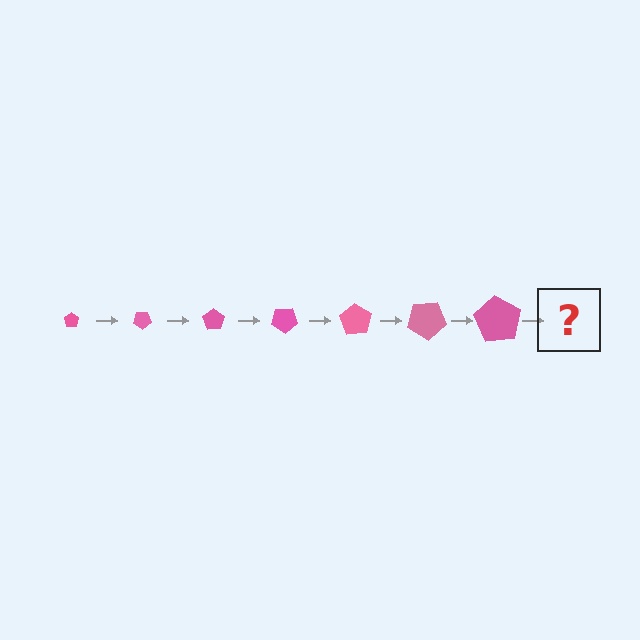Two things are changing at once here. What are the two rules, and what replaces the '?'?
The two rules are that the pentagon grows larger each step and it rotates 35 degrees each step. The '?' should be a pentagon, larger than the previous one and rotated 245 degrees from the start.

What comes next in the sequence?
The next element should be a pentagon, larger than the previous one and rotated 245 degrees from the start.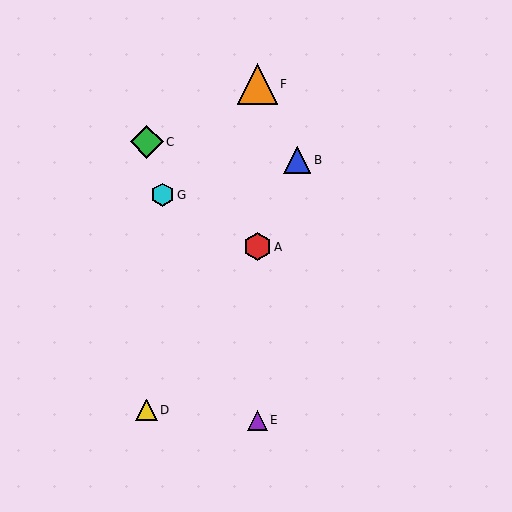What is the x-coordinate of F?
Object F is at x≈257.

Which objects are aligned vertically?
Objects A, E, F are aligned vertically.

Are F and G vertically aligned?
No, F is at x≈257 and G is at x≈163.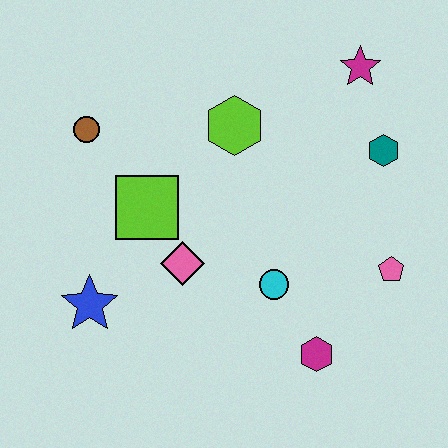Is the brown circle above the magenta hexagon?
Yes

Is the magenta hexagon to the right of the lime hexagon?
Yes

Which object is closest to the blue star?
The pink diamond is closest to the blue star.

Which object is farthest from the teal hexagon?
The blue star is farthest from the teal hexagon.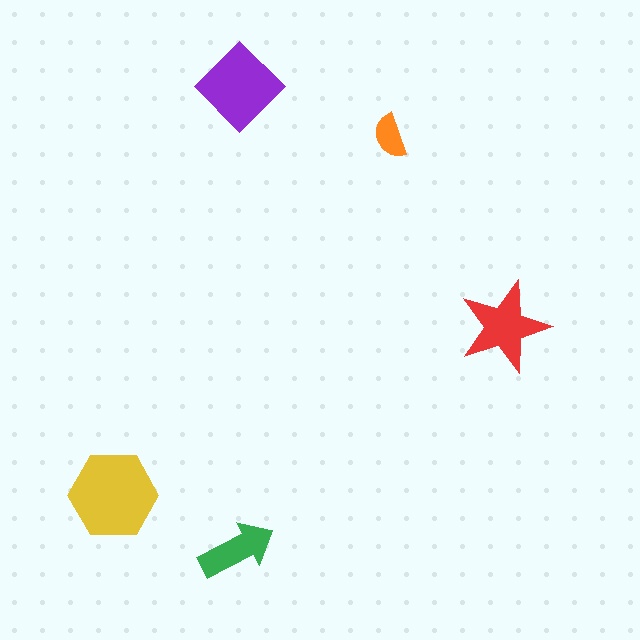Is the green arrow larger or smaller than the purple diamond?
Smaller.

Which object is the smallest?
The orange semicircle.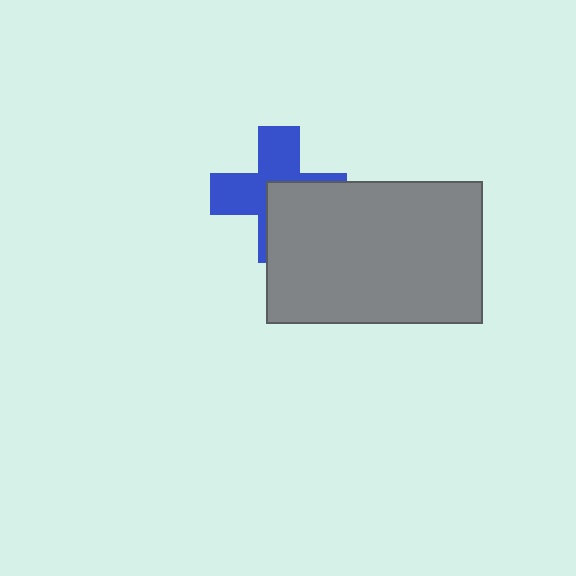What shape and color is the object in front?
The object in front is a gray rectangle.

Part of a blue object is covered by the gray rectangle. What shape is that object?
It is a cross.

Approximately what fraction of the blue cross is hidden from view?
Roughly 45% of the blue cross is hidden behind the gray rectangle.